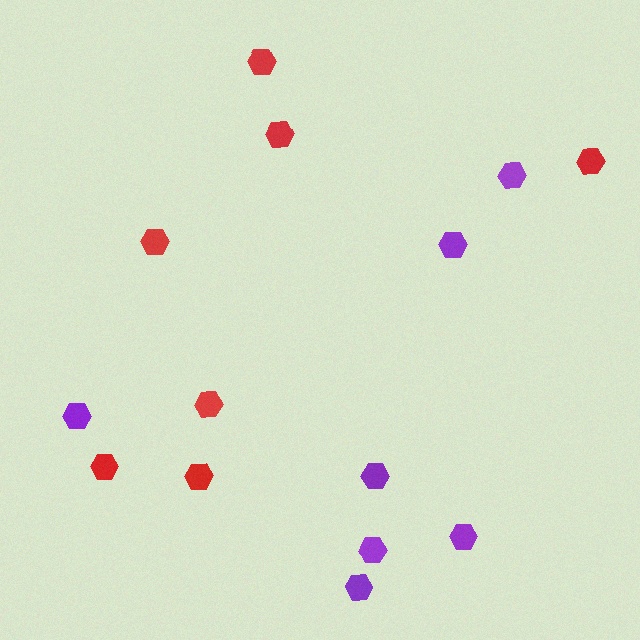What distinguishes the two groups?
There are 2 groups: one group of red hexagons (7) and one group of purple hexagons (7).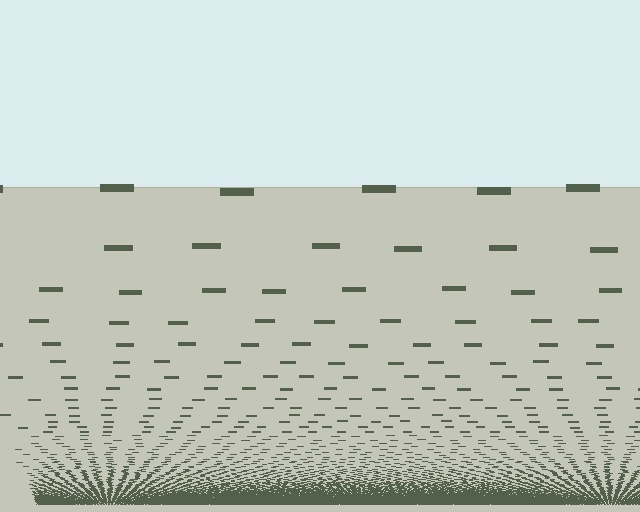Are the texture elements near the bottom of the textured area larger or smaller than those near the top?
Smaller. The gradient is inverted — elements near the bottom are smaller and denser.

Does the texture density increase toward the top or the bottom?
Density increases toward the bottom.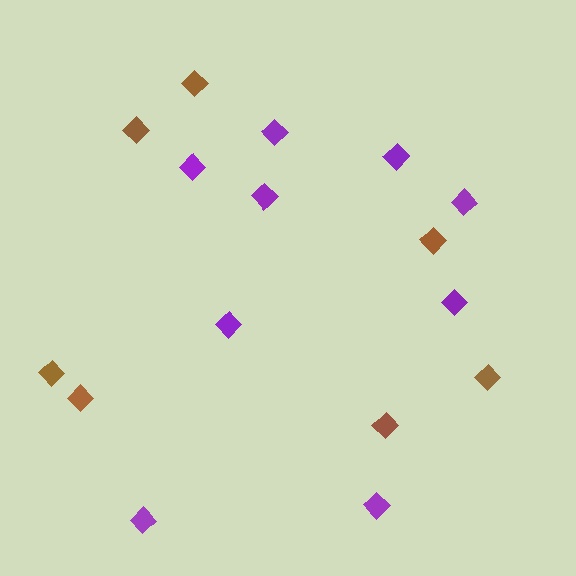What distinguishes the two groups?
There are 2 groups: one group of purple diamonds (9) and one group of brown diamonds (7).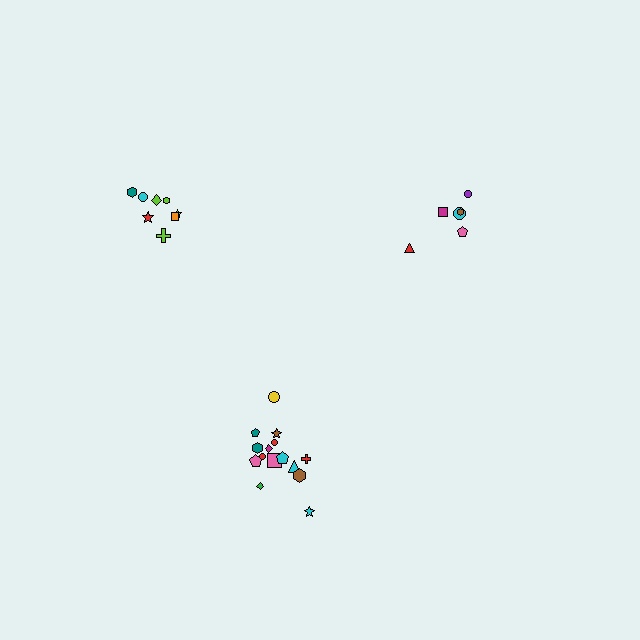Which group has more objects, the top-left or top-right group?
The top-left group.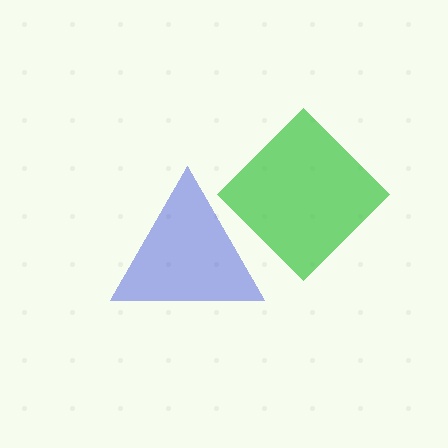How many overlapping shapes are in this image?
There are 2 overlapping shapes in the image.